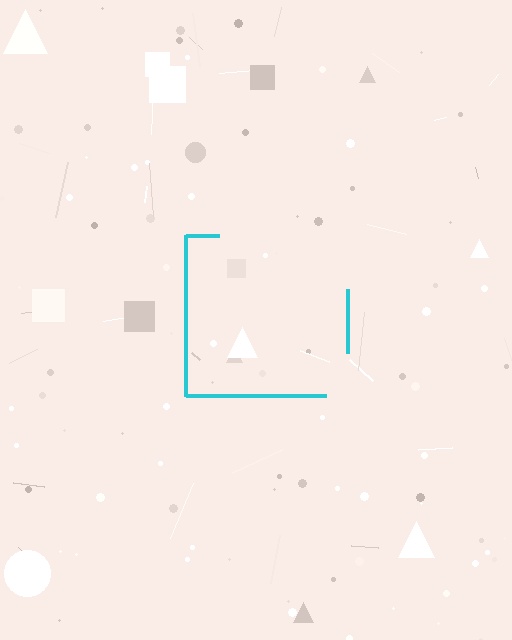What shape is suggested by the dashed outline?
The dashed outline suggests a square.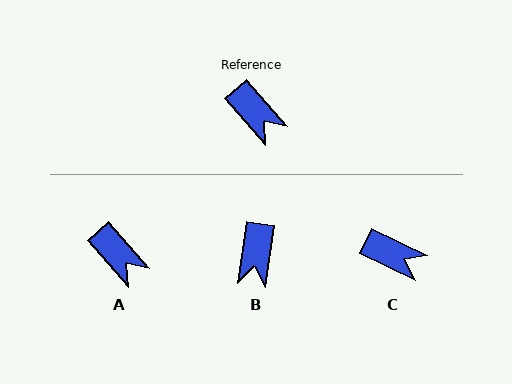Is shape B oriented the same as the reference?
No, it is off by about 49 degrees.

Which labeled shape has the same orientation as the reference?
A.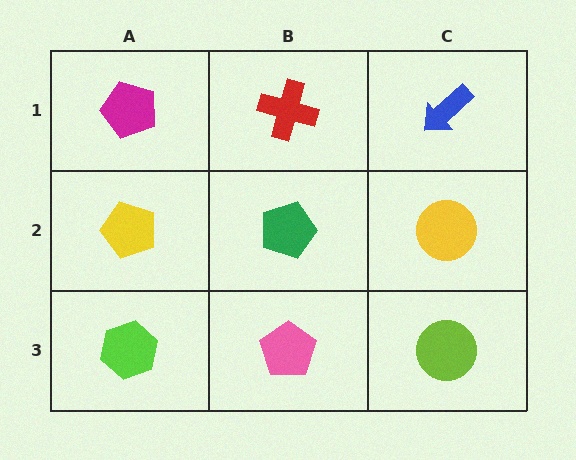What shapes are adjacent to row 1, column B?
A green pentagon (row 2, column B), a magenta pentagon (row 1, column A), a blue arrow (row 1, column C).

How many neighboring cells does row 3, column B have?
3.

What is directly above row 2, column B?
A red cross.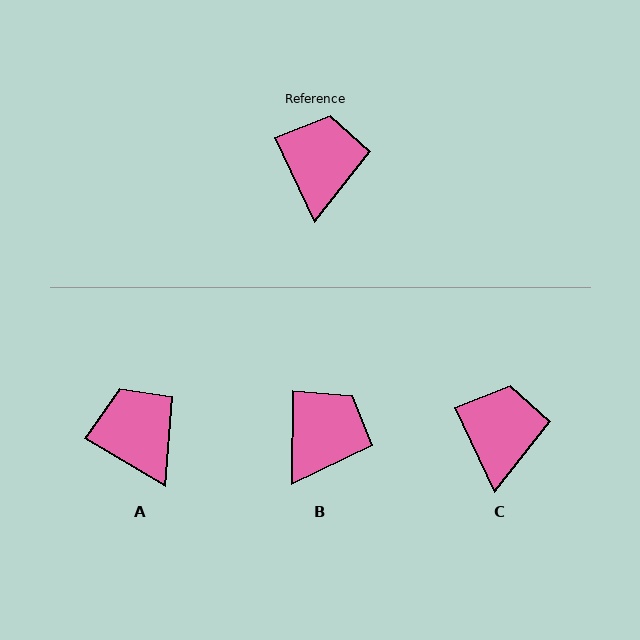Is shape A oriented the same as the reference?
No, it is off by about 34 degrees.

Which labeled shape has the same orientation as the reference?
C.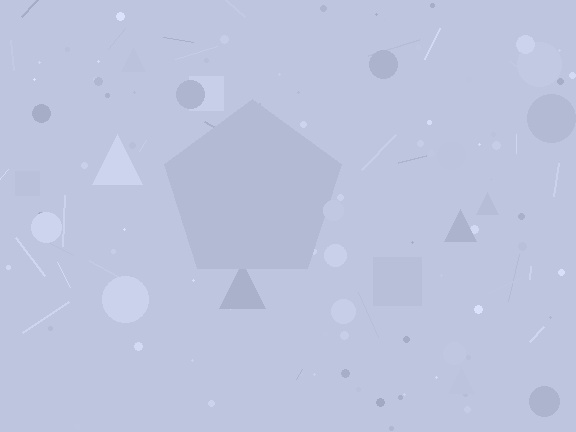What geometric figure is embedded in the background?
A pentagon is embedded in the background.